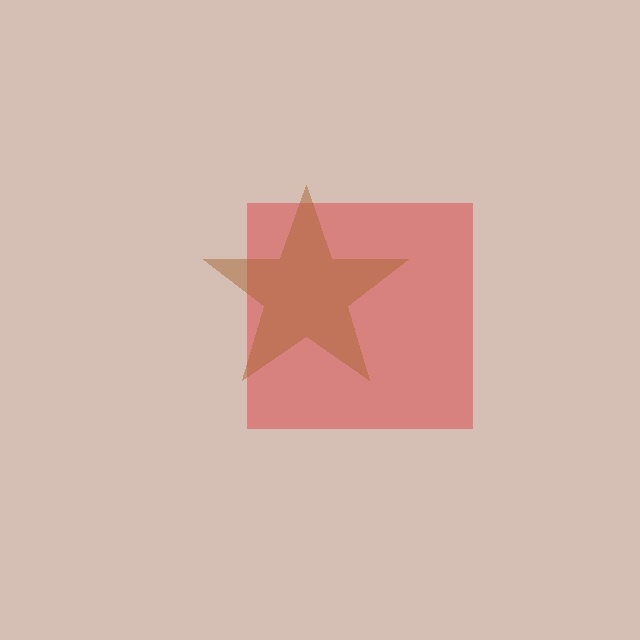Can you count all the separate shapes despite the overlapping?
Yes, there are 2 separate shapes.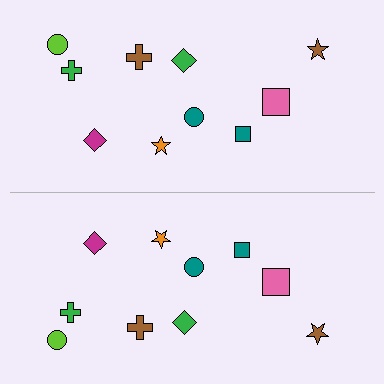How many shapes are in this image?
There are 20 shapes in this image.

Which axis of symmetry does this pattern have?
The pattern has a horizontal axis of symmetry running through the center of the image.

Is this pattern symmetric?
Yes, this pattern has bilateral (reflection) symmetry.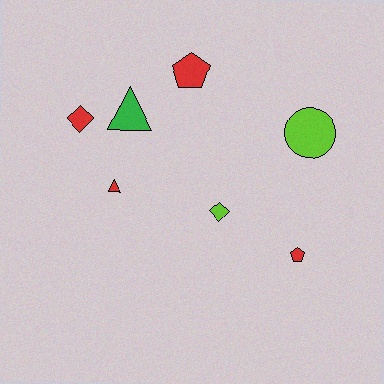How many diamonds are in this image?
There are 2 diamonds.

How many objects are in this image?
There are 7 objects.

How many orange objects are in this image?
There are no orange objects.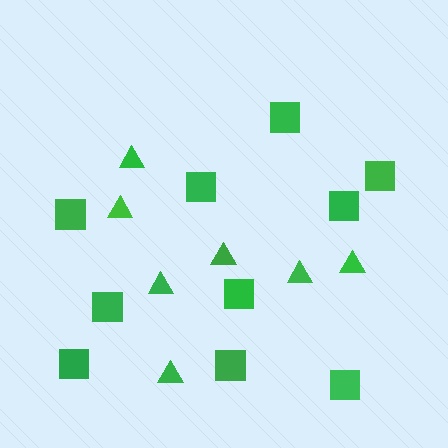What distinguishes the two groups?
There are 2 groups: one group of squares (10) and one group of triangles (7).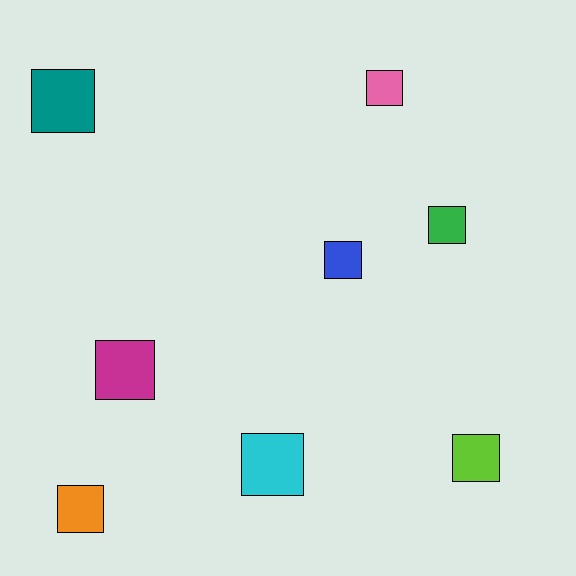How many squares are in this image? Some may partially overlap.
There are 8 squares.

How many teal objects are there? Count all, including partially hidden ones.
There is 1 teal object.